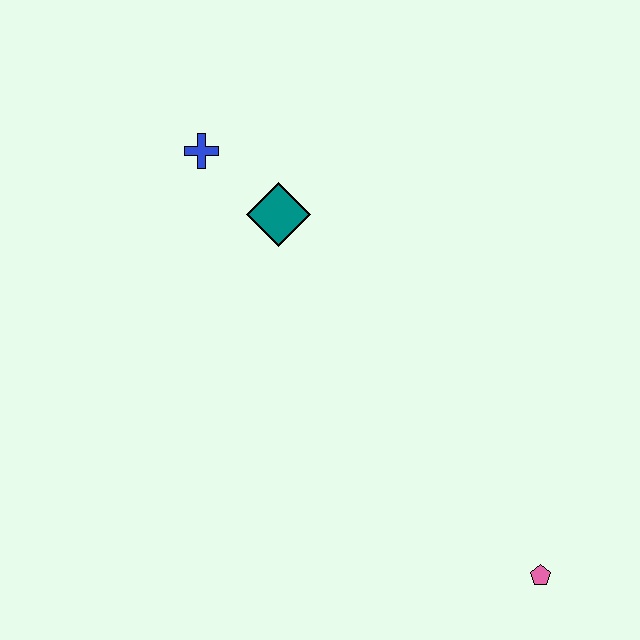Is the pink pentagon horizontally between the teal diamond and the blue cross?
No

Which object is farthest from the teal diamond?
The pink pentagon is farthest from the teal diamond.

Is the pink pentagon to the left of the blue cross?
No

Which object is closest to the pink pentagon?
The teal diamond is closest to the pink pentagon.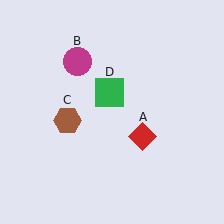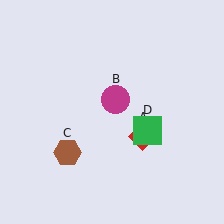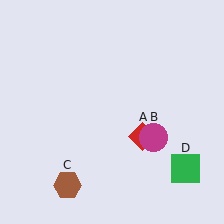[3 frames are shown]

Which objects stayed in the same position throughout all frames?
Red diamond (object A) remained stationary.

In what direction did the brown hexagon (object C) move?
The brown hexagon (object C) moved down.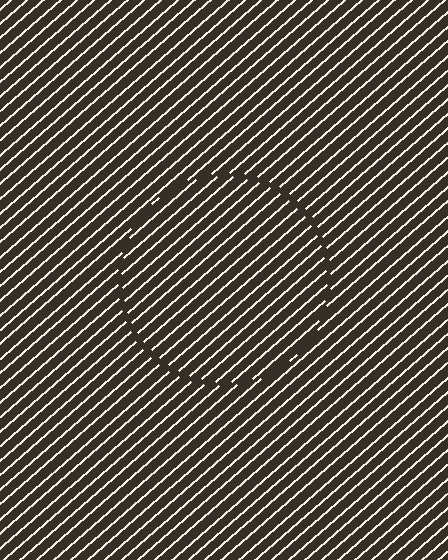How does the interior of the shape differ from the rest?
The interior of the shape contains the same grating, shifted by half a period — the contour is defined by the phase discontinuity where line-ends from the inner and outer gratings abut.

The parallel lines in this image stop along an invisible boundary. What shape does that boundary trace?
An illusory circle. The interior of the shape contains the same grating, shifted by half a period — the contour is defined by the phase discontinuity where line-ends from the inner and outer gratings abut.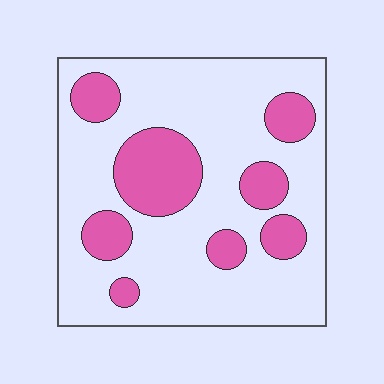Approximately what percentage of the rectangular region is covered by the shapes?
Approximately 25%.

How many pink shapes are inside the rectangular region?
8.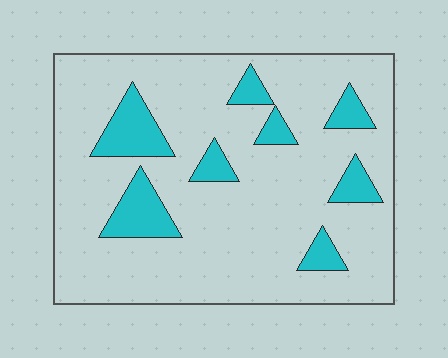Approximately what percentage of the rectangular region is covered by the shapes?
Approximately 15%.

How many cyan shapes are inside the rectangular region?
8.